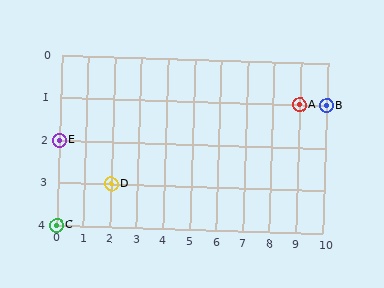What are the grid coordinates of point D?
Point D is at grid coordinates (2, 3).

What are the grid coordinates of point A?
Point A is at grid coordinates (9, 1).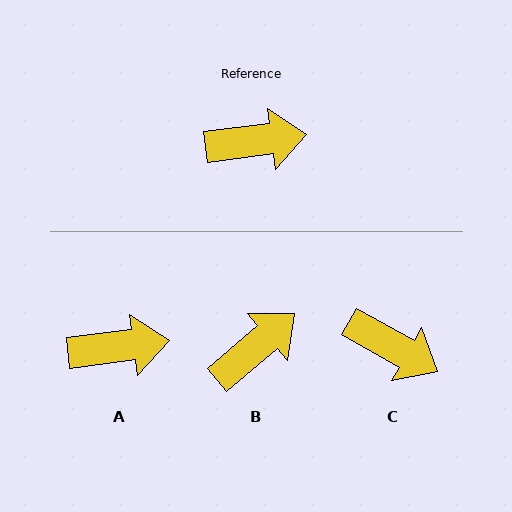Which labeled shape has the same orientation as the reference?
A.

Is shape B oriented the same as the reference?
No, it is off by about 33 degrees.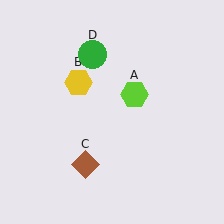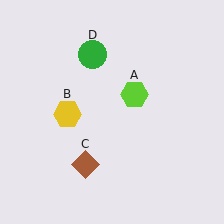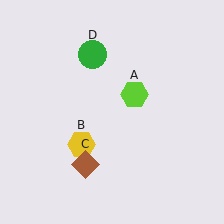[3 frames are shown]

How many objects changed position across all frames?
1 object changed position: yellow hexagon (object B).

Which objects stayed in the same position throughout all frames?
Lime hexagon (object A) and brown diamond (object C) and green circle (object D) remained stationary.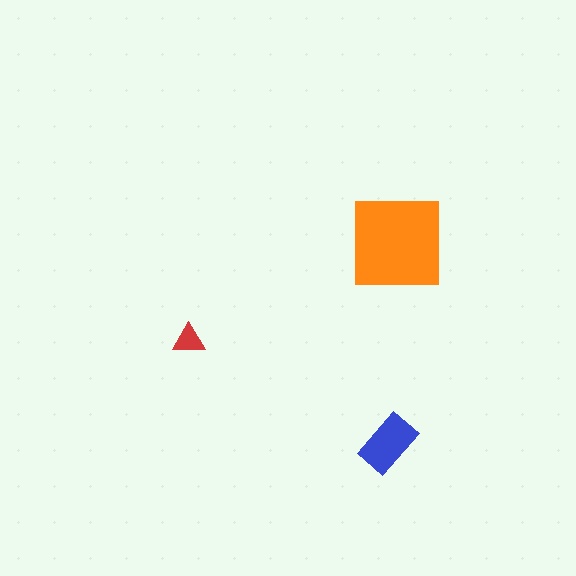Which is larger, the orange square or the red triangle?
The orange square.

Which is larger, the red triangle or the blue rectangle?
The blue rectangle.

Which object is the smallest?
The red triangle.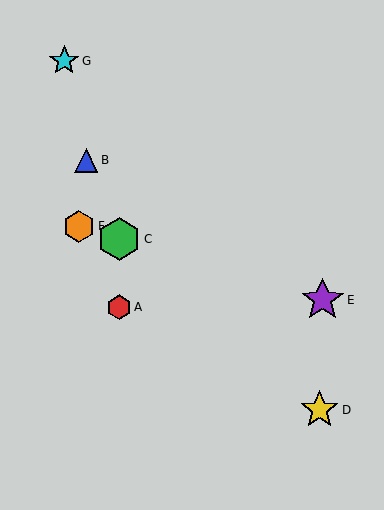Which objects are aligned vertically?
Objects A, C are aligned vertically.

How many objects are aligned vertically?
2 objects (A, C) are aligned vertically.